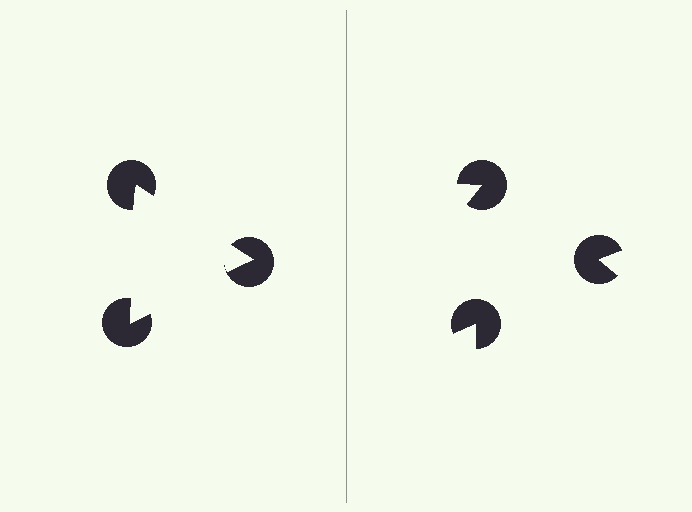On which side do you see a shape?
An illusory triangle appears on the left side. On the right side the wedge cuts are rotated, so no coherent shape forms.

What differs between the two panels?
The pac-man discs are positioned identically on both sides; only the wedge orientations differ. On the left they align to a triangle; on the right they are misaligned.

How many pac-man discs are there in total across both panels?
6 — 3 on each side.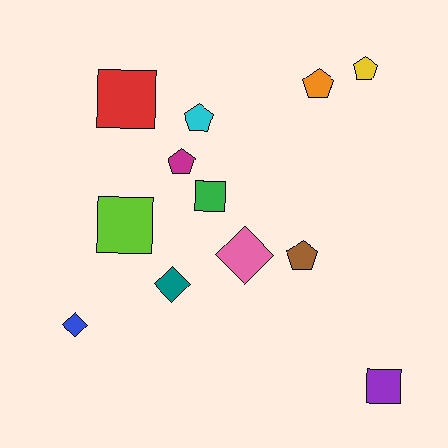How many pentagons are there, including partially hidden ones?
There are 5 pentagons.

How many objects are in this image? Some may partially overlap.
There are 12 objects.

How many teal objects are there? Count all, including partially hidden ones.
There is 1 teal object.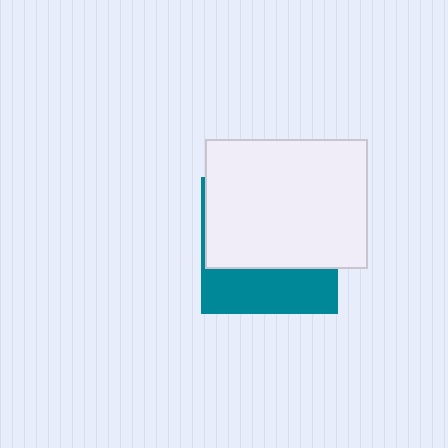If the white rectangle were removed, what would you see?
You would see the complete teal square.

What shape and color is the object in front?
The object in front is a white rectangle.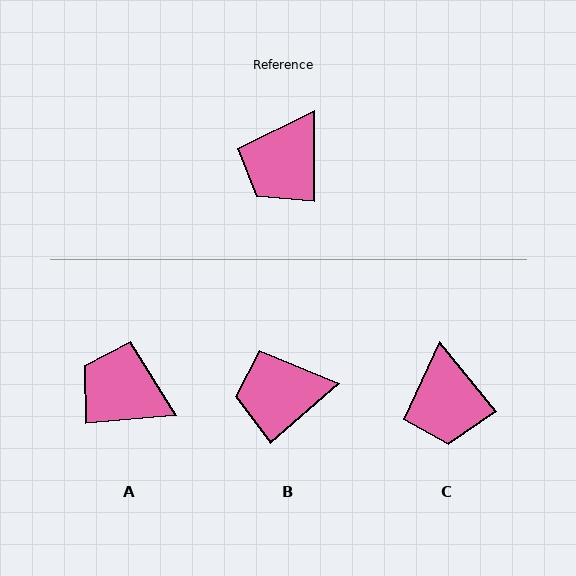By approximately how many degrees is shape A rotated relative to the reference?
Approximately 85 degrees clockwise.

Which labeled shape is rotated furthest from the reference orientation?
A, about 85 degrees away.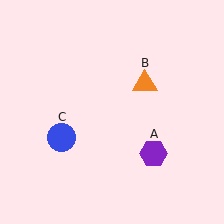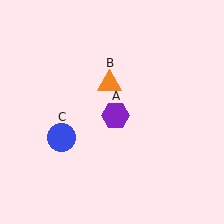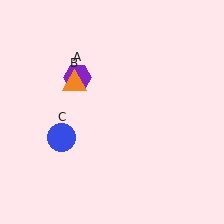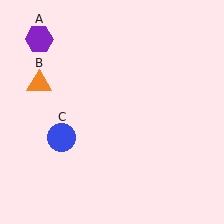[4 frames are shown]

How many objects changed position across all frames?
2 objects changed position: purple hexagon (object A), orange triangle (object B).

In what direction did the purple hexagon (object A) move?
The purple hexagon (object A) moved up and to the left.